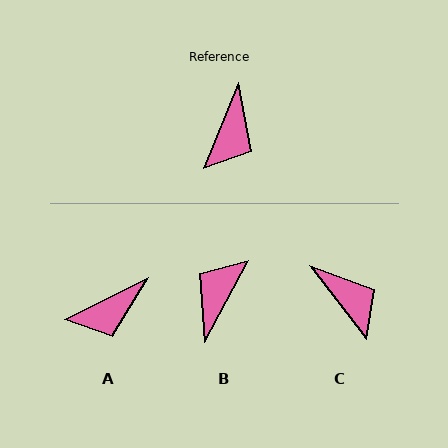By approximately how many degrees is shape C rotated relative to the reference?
Approximately 60 degrees counter-clockwise.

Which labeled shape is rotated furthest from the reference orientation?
B, about 174 degrees away.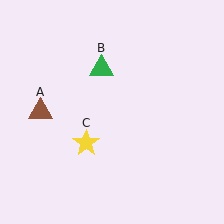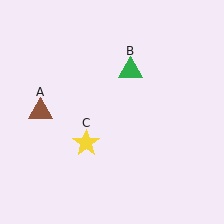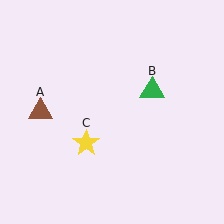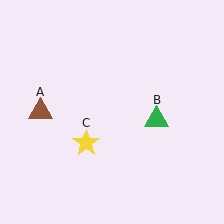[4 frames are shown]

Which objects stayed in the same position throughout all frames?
Brown triangle (object A) and yellow star (object C) remained stationary.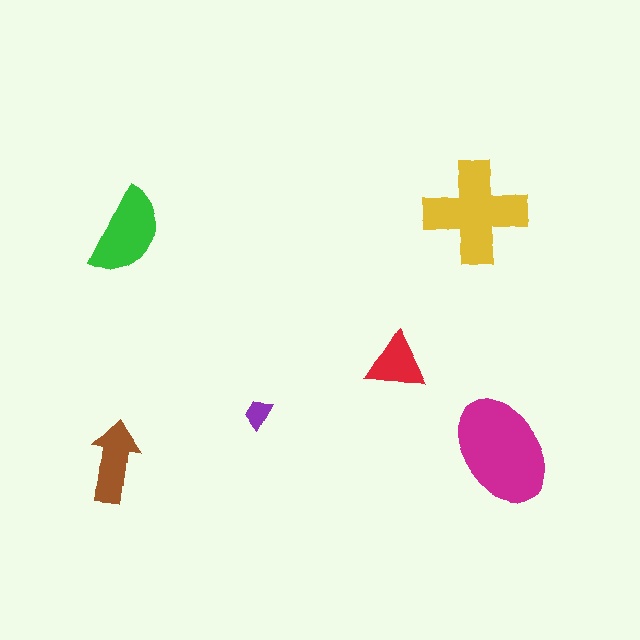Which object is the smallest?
The purple trapezoid.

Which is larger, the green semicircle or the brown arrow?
The green semicircle.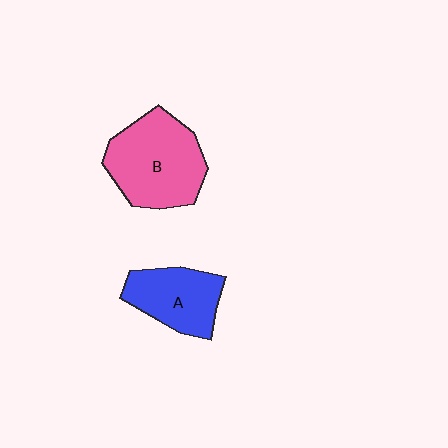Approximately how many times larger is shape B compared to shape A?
Approximately 1.5 times.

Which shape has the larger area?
Shape B (pink).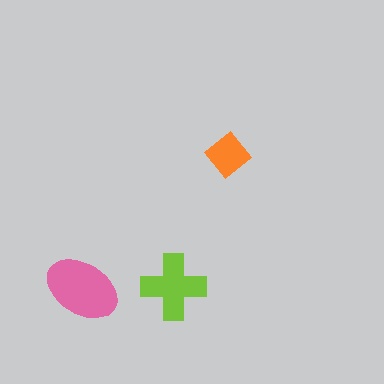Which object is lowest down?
The pink ellipse is bottommost.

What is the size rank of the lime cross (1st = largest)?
2nd.